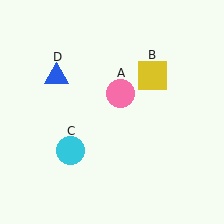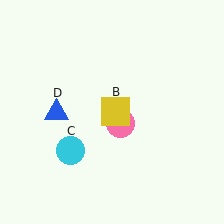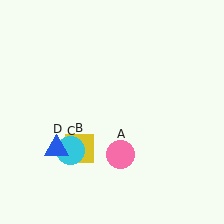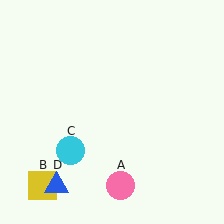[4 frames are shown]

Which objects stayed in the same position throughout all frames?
Cyan circle (object C) remained stationary.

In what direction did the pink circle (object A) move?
The pink circle (object A) moved down.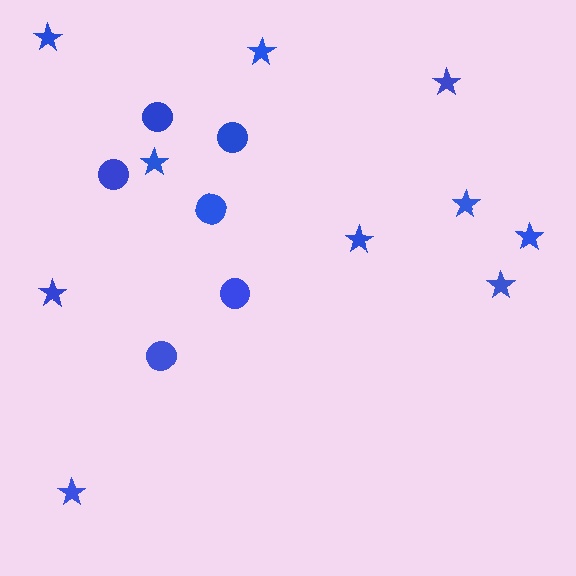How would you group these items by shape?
There are 2 groups: one group of circles (6) and one group of stars (10).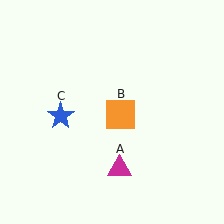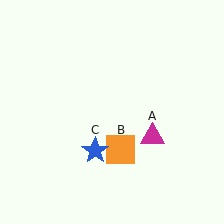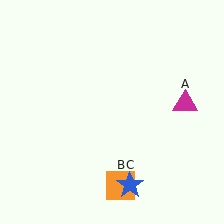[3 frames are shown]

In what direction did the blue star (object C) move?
The blue star (object C) moved down and to the right.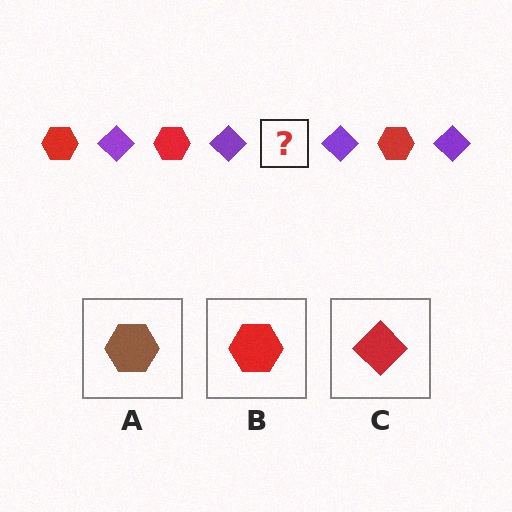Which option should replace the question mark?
Option B.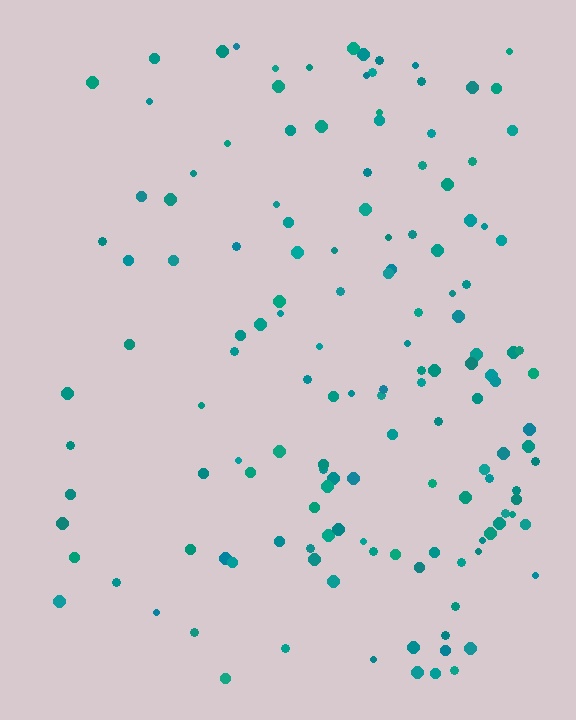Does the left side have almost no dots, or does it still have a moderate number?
Still a moderate number, just noticeably fewer than the right.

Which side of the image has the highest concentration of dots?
The right.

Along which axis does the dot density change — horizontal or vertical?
Horizontal.